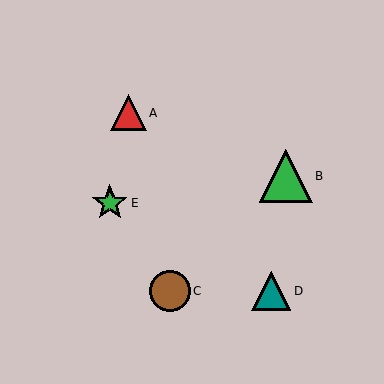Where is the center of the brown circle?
The center of the brown circle is at (170, 291).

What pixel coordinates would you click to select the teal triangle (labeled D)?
Click at (271, 291) to select the teal triangle D.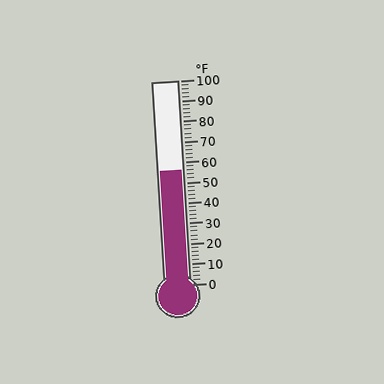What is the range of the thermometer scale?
The thermometer scale ranges from 0°F to 100°F.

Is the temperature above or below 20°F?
The temperature is above 20°F.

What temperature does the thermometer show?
The thermometer shows approximately 56°F.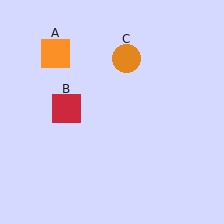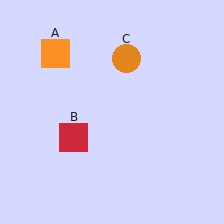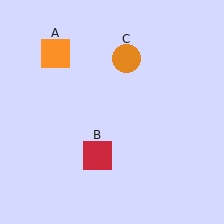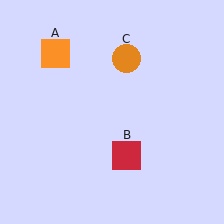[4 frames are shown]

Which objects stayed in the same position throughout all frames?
Orange square (object A) and orange circle (object C) remained stationary.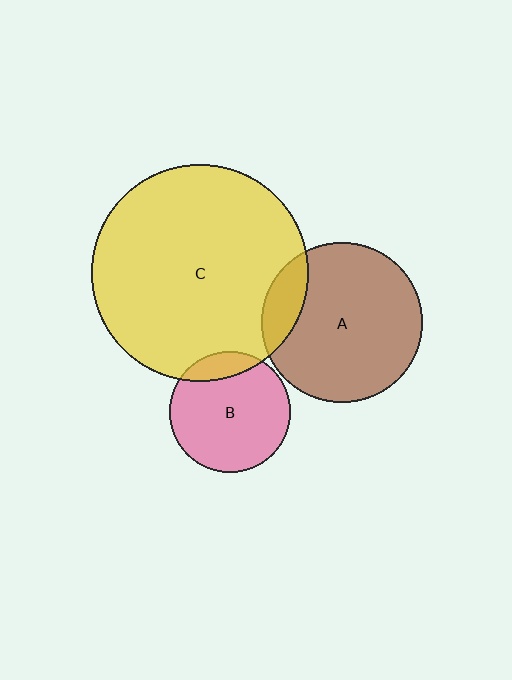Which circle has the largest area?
Circle C (yellow).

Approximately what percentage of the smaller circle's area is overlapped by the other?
Approximately 15%.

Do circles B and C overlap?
Yes.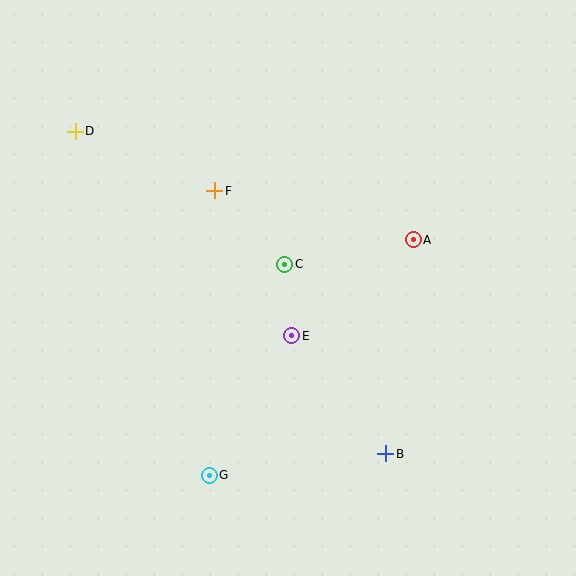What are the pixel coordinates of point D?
Point D is at (75, 131).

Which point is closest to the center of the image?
Point C at (285, 264) is closest to the center.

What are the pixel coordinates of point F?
Point F is at (215, 191).